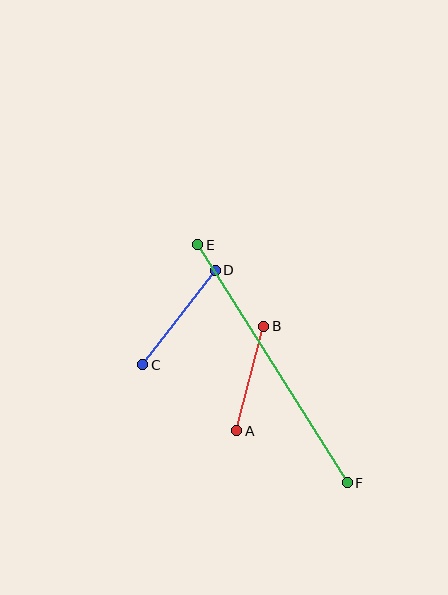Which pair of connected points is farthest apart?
Points E and F are farthest apart.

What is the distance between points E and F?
The distance is approximately 281 pixels.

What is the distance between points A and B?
The distance is approximately 108 pixels.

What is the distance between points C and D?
The distance is approximately 119 pixels.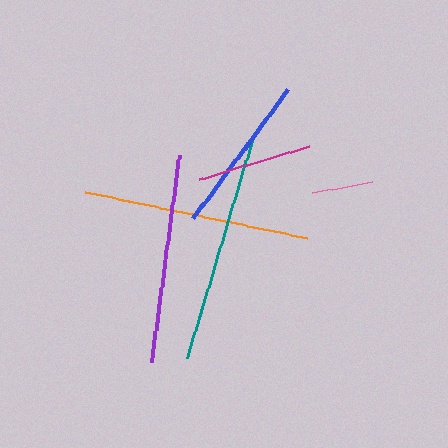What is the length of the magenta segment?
The magenta segment is approximately 115 pixels long.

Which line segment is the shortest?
The pink line is the shortest at approximately 61 pixels.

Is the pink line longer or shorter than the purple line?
The purple line is longer than the pink line.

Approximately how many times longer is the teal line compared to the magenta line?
The teal line is approximately 2.0 times the length of the magenta line.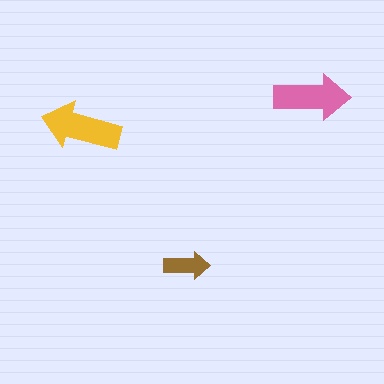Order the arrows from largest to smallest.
the yellow one, the pink one, the brown one.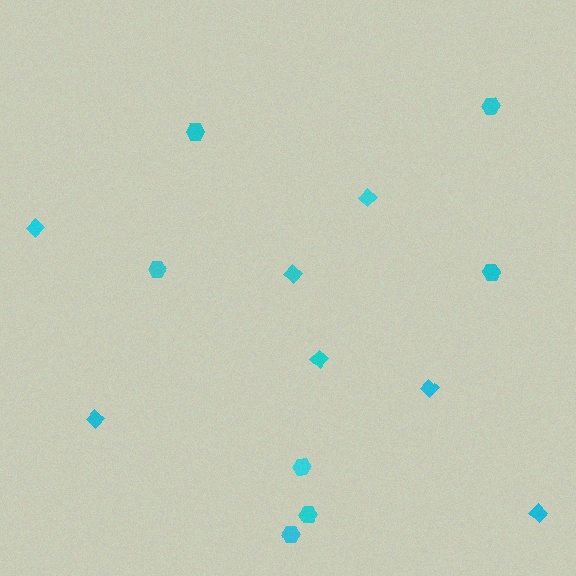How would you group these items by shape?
There are 2 groups: one group of diamonds (7) and one group of hexagons (7).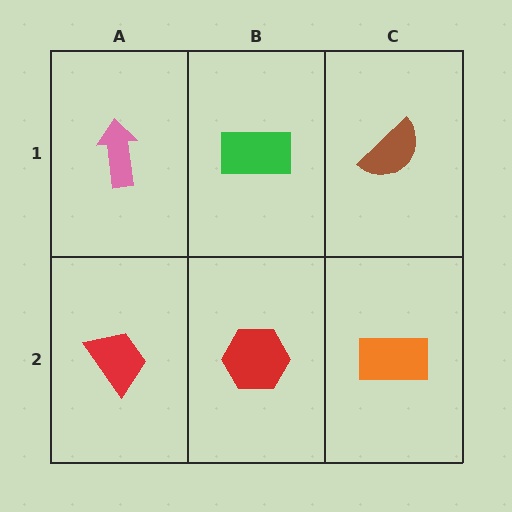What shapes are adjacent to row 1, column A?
A red trapezoid (row 2, column A), a green rectangle (row 1, column B).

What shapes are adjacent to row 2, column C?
A brown semicircle (row 1, column C), a red hexagon (row 2, column B).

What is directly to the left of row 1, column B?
A pink arrow.